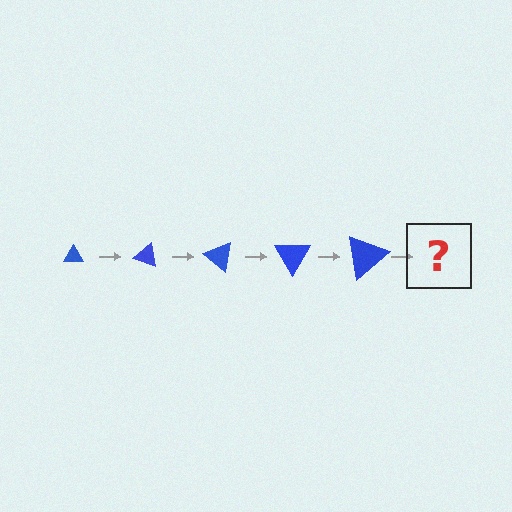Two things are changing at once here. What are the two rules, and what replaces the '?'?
The two rules are that the triangle grows larger each step and it rotates 20 degrees each step. The '?' should be a triangle, larger than the previous one and rotated 100 degrees from the start.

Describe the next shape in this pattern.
It should be a triangle, larger than the previous one and rotated 100 degrees from the start.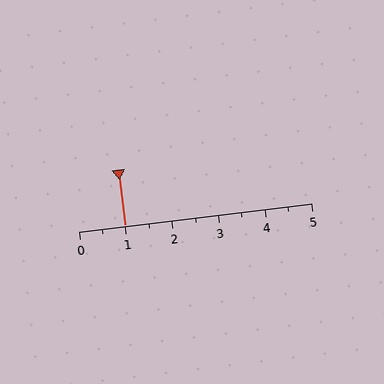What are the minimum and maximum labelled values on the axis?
The axis runs from 0 to 5.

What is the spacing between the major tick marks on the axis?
The major ticks are spaced 1 apart.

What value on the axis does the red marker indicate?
The marker indicates approximately 1.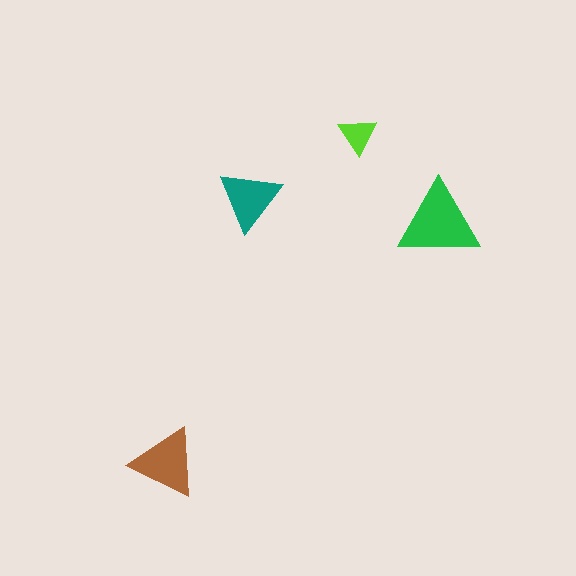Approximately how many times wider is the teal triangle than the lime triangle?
About 1.5 times wider.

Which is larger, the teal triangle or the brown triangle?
The brown one.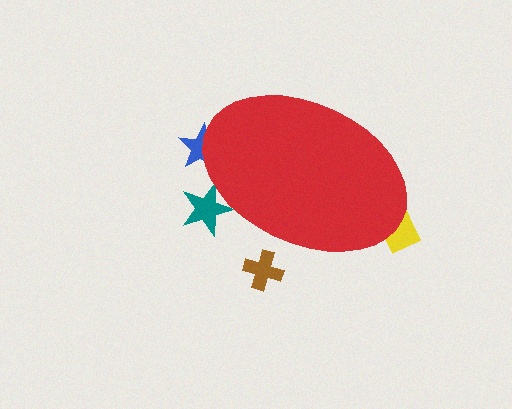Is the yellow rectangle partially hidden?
Yes, the yellow rectangle is partially hidden behind the red ellipse.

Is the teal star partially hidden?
Yes, the teal star is partially hidden behind the red ellipse.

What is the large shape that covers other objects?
A red ellipse.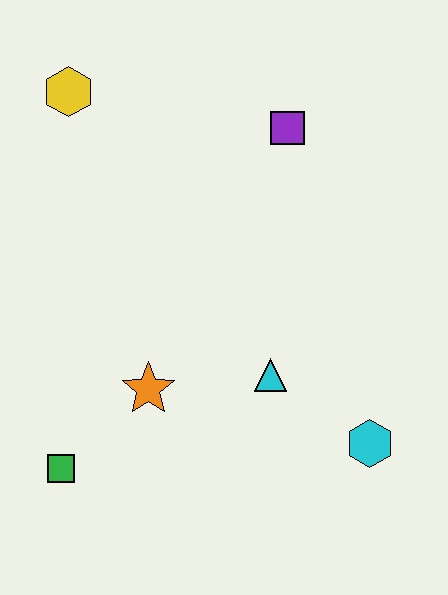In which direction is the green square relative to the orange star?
The green square is to the left of the orange star.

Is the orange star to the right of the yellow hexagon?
Yes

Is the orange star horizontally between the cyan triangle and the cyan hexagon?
No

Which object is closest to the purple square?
The yellow hexagon is closest to the purple square.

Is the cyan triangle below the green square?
No